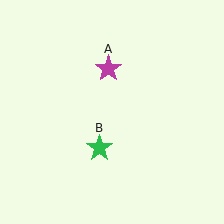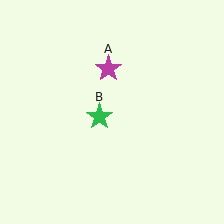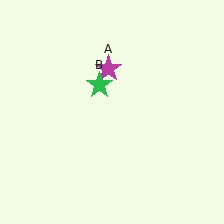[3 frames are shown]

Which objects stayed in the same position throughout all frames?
Magenta star (object A) remained stationary.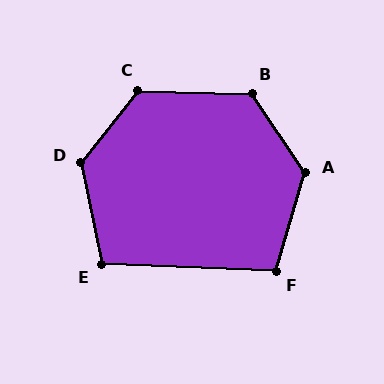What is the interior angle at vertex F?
Approximately 104 degrees (obtuse).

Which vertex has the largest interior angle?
D, at approximately 130 degrees.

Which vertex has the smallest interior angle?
E, at approximately 104 degrees.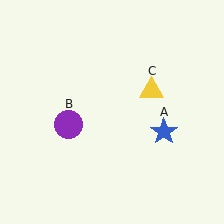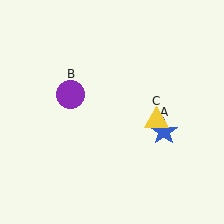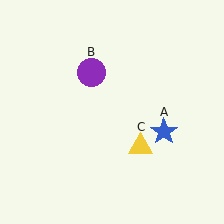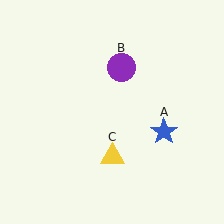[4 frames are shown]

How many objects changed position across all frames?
2 objects changed position: purple circle (object B), yellow triangle (object C).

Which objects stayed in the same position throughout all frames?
Blue star (object A) remained stationary.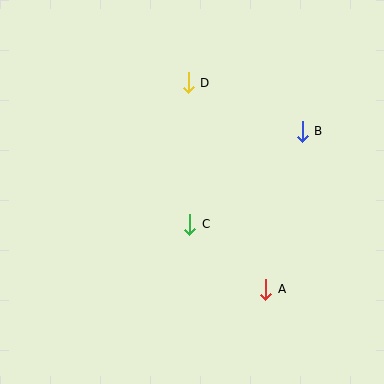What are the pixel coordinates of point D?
Point D is at (188, 83).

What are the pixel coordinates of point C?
Point C is at (190, 224).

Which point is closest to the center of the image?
Point C at (190, 224) is closest to the center.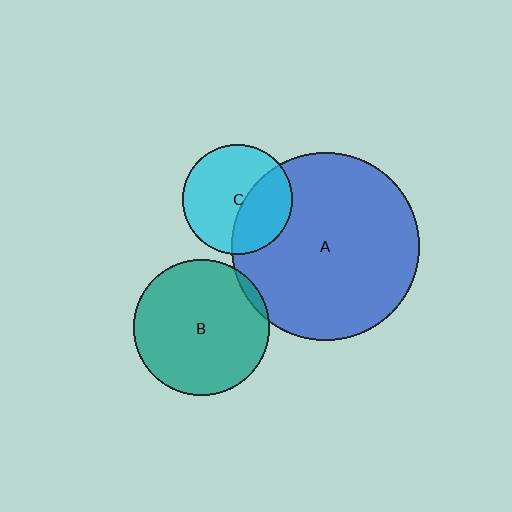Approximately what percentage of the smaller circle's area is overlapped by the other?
Approximately 35%.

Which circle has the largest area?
Circle A (blue).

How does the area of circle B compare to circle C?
Approximately 1.5 times.